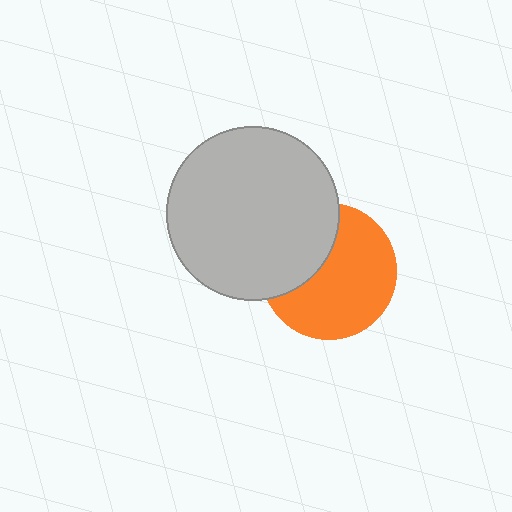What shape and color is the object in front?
The object in front is a light gray circle.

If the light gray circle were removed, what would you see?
You would see the complete orange circle.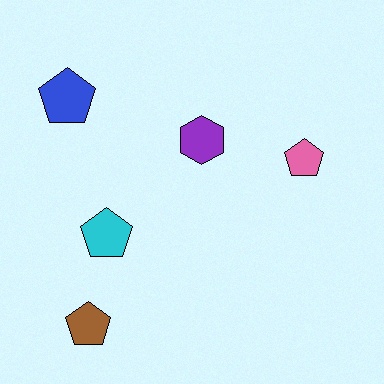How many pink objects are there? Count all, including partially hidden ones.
There is 1 pink object.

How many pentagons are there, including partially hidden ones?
There are 4 pentagons.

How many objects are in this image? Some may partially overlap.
There are 5 objects.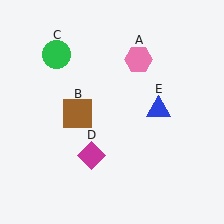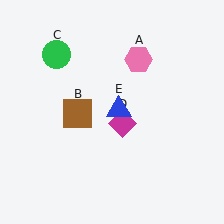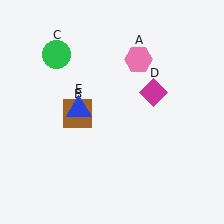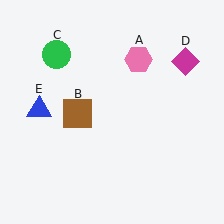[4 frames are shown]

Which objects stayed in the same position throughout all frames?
Pink hexagon (object A) and brown square (object B) and green circle (object C) remained stationary.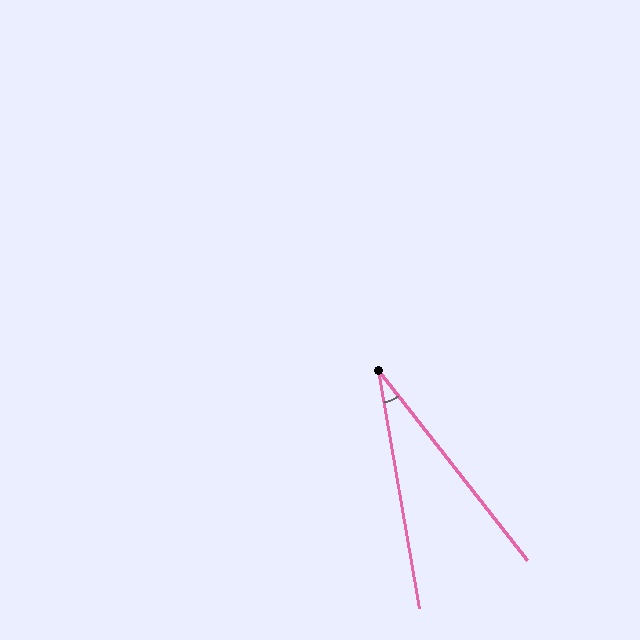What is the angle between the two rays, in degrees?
Approximately 28 degrees.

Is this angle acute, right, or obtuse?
It is acute.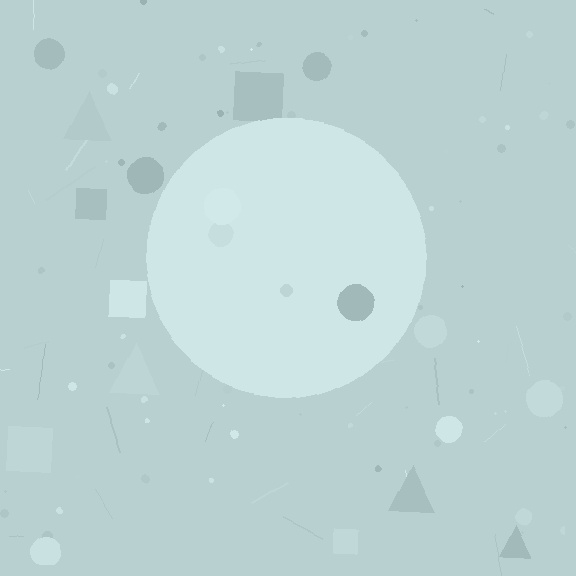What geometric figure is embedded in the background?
A circle is embedded in the background.